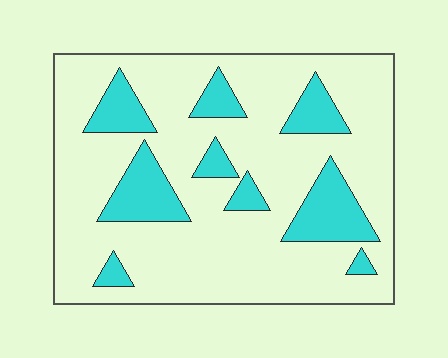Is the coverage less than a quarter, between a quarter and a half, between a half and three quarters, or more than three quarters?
Less than a quarter.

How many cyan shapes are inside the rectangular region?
9.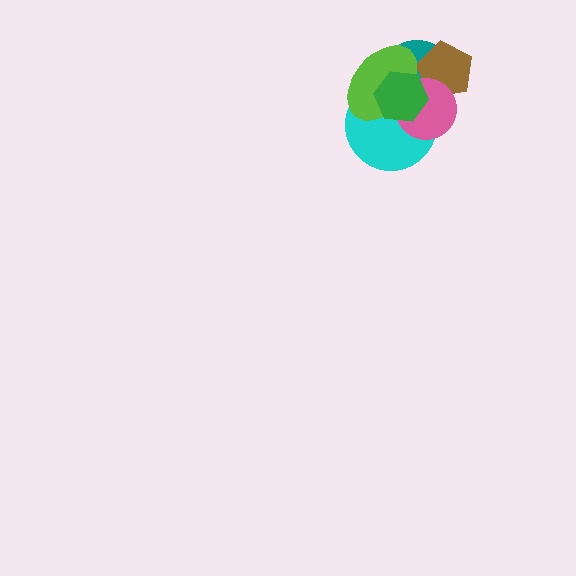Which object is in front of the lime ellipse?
The green hexagon is in front of the lime ellipse.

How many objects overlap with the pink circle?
5 objects overlap with the pink circle.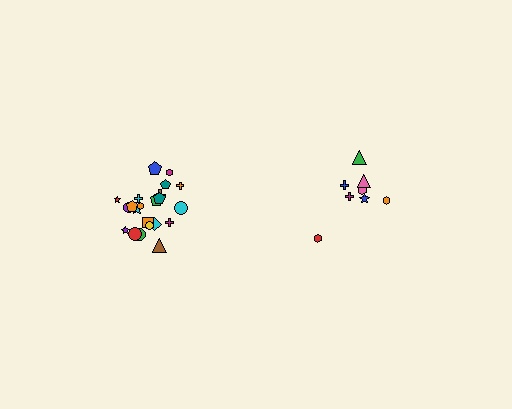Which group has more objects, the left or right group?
The left group.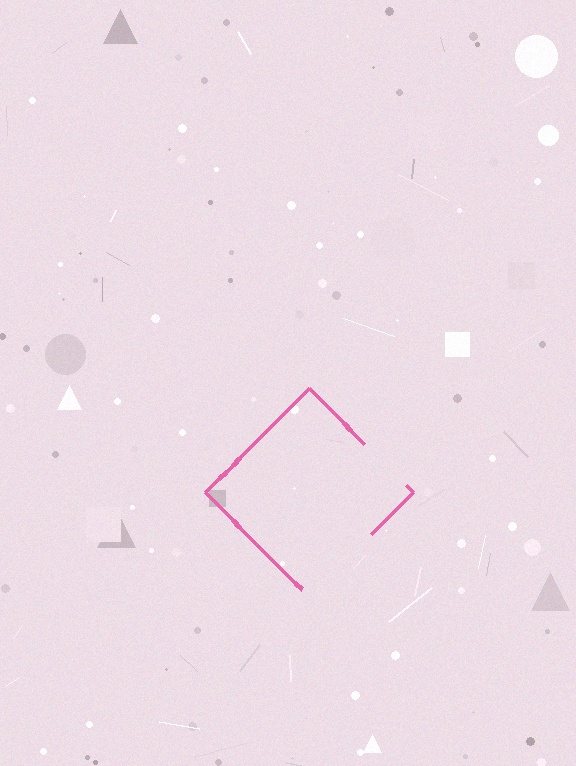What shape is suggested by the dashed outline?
The dashed outline suggests a diamond.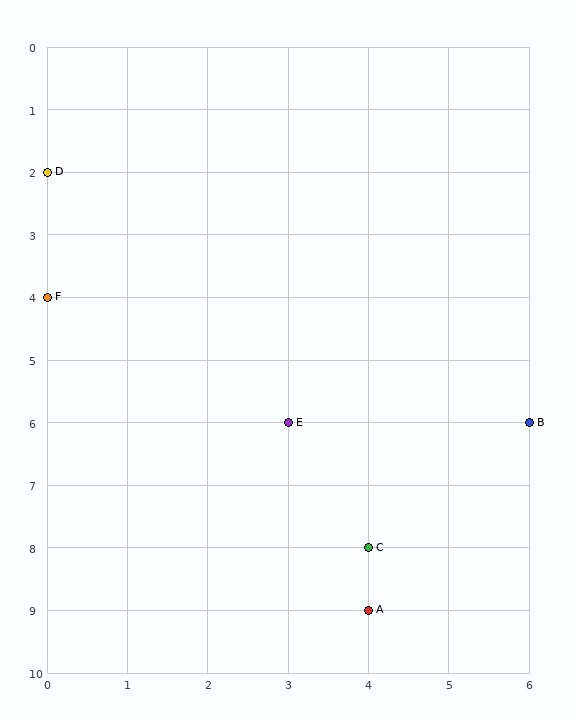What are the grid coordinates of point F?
Point F is at grid coordinates (0, 4).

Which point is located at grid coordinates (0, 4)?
Point F is at (0, 4).